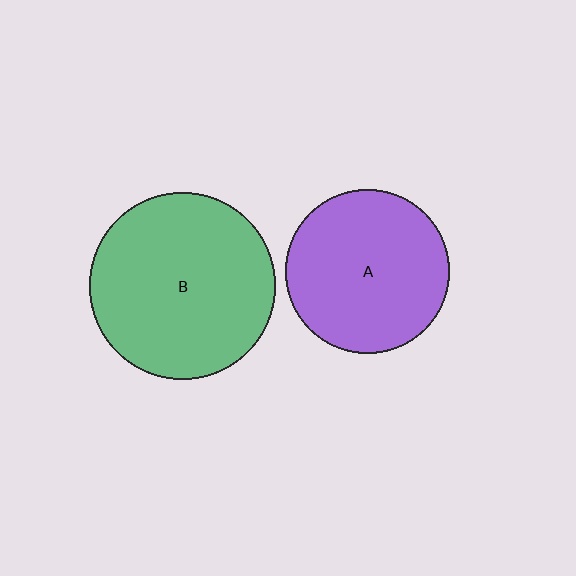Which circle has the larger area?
Circle B (green).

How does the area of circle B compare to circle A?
Approximately 1.3 times.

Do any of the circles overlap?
No, none of the circles overlap.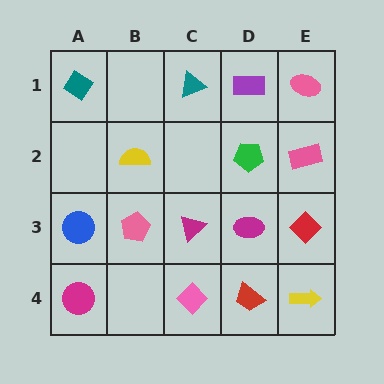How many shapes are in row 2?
3 shapes.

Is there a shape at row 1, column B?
No, that cell is empty.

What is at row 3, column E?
A red diamond.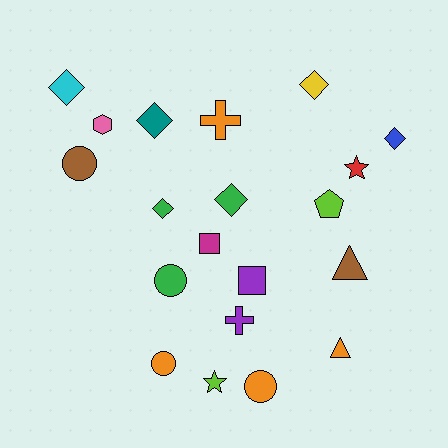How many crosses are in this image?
There are 2 crosses.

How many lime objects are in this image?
There are 2 lime objects.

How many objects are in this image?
There are 20 objects.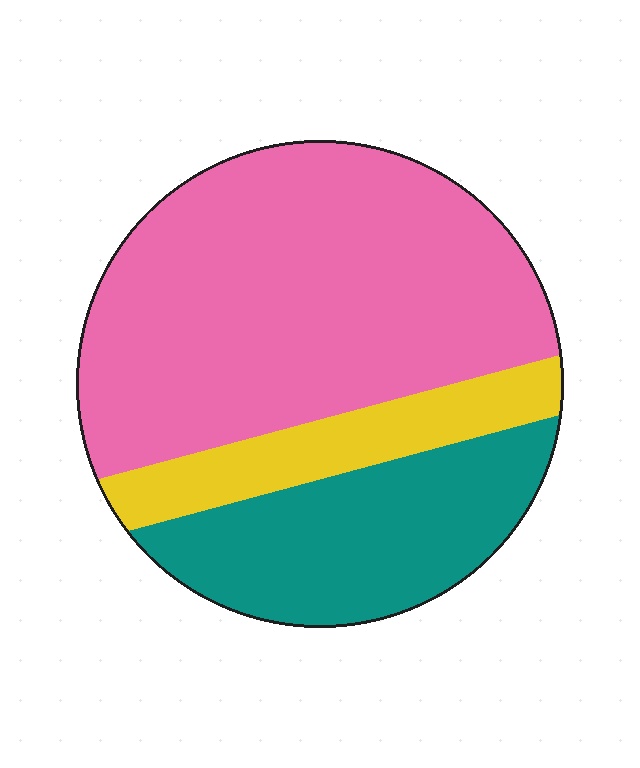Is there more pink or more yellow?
Pink.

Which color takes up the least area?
Yellow, at roughly 15%.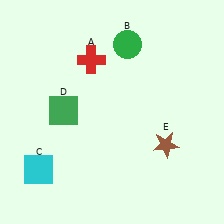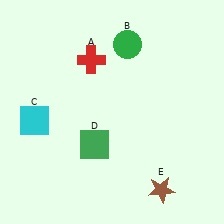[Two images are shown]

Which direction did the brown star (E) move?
The brown star (E) moved down.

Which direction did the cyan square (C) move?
The cyan square (C) moved up.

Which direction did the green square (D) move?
The green square (D) moved down.